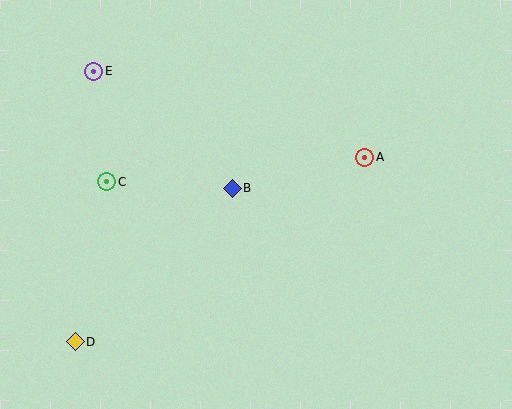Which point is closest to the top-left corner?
Point E is closest to the top-left corner.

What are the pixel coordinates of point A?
Point A is at (365, 157).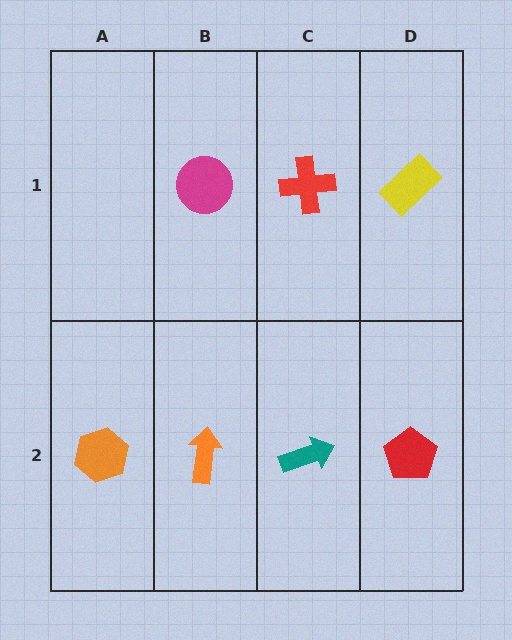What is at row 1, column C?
A red cross.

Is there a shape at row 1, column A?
No, that cell is empty.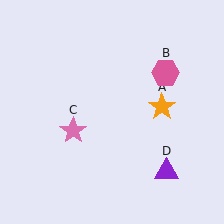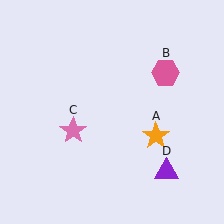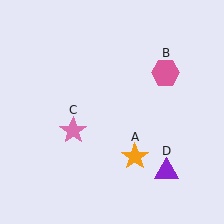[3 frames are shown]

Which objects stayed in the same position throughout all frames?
Pink hexagon (object B) and pink star (object C) and purple triangle (object D) remained stationary.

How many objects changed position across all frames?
1 object changed position: orange star (object A).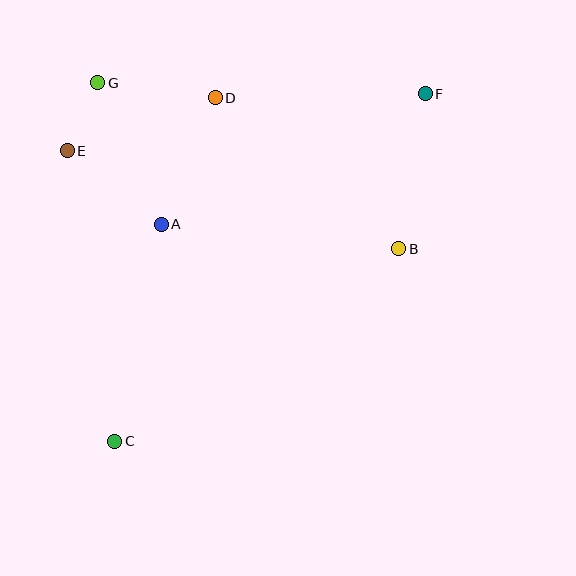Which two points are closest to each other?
Points E and G are closest to each other.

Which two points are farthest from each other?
Points C and F are farthest from each other.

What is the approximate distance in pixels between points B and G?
The distance between B and G is approximately 343 pixels.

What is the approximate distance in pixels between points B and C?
The distance between B and C is approximately 343 pixels.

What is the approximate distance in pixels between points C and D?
The distance between C and D is approximately 358 pixels.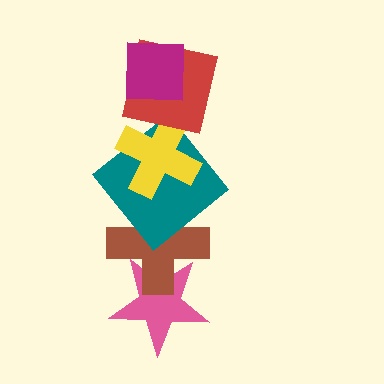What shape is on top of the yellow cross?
The red square is on top of the yellow cross.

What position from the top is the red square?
The red square is 2nd from the top.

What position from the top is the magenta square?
The magenta square is 1st from the top.